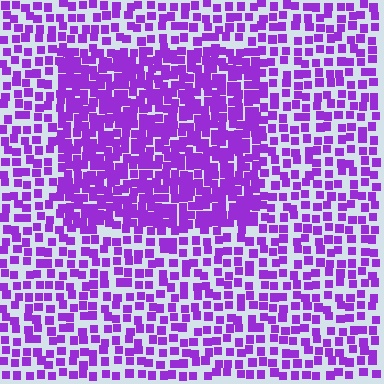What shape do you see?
I see a rectangle.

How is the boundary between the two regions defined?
The boundary is defined by a change in element density (approximately 1.9x ratio). All elements are the same color, size, and shape.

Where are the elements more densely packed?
The elements are more densely packed inside the rectangle boundary.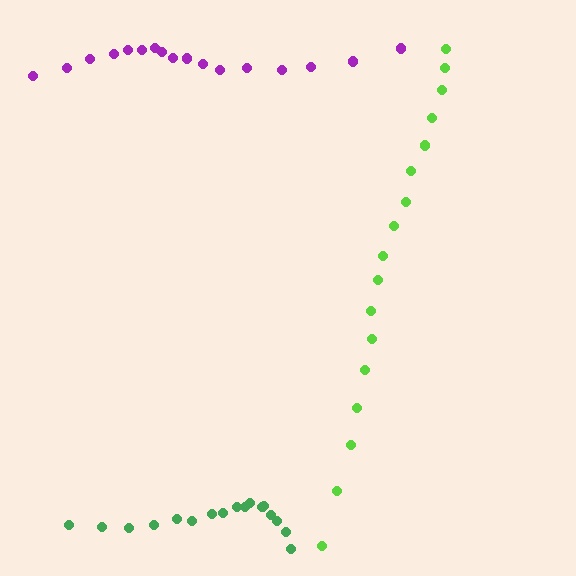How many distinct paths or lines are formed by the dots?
There are 3 distinct paths.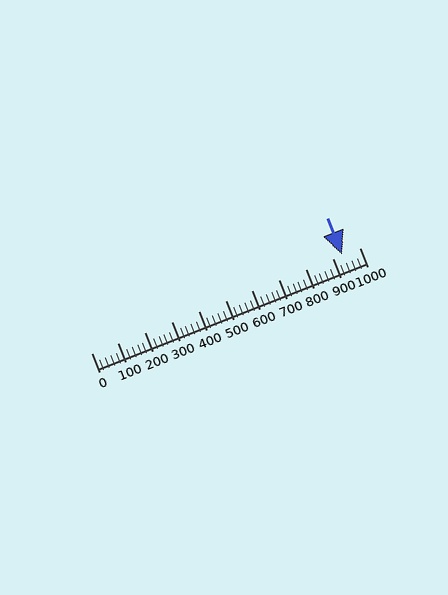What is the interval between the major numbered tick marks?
The major tick marks are spaced 100 units apart.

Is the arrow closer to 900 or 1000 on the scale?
The arrow is closer to 900.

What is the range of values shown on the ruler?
The ruler shows values from 0 to 1000.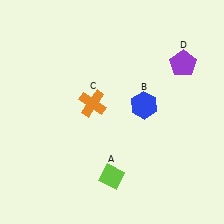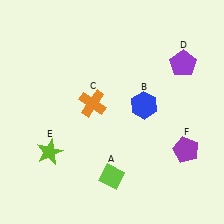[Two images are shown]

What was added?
A lime star (E), a purple pentagon (F) were added in Image 2.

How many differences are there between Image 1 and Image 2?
There are 2 differences between the two images.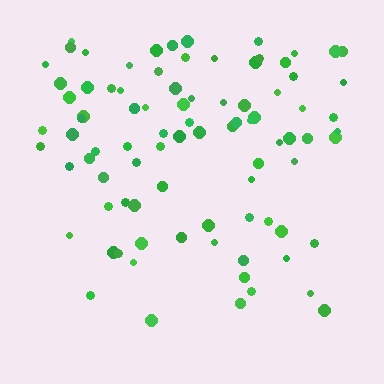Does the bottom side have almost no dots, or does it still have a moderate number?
Still a moderate number, just noticeably fewer than the top.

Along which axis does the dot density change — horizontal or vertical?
Vertical.